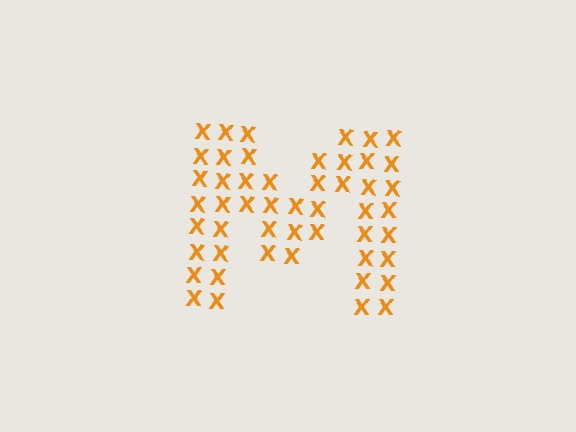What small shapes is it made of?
It is made of small letter X's.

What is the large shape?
The large shape is the letter M.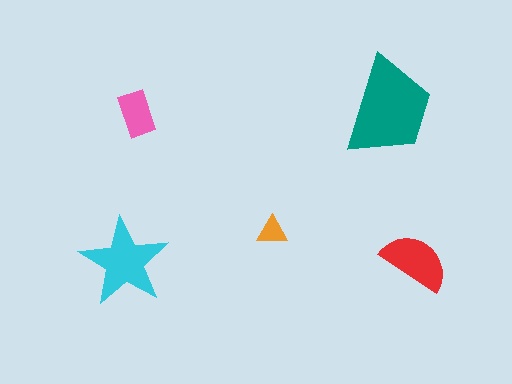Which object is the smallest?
The orange triangle.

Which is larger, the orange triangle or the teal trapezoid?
The teal trapezoid.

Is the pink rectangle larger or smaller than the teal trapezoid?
Smaller.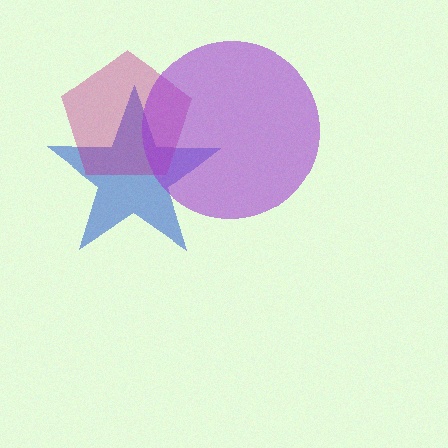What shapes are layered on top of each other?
The layered shapes are: a blue star, a magenta pentagon, a purple circle.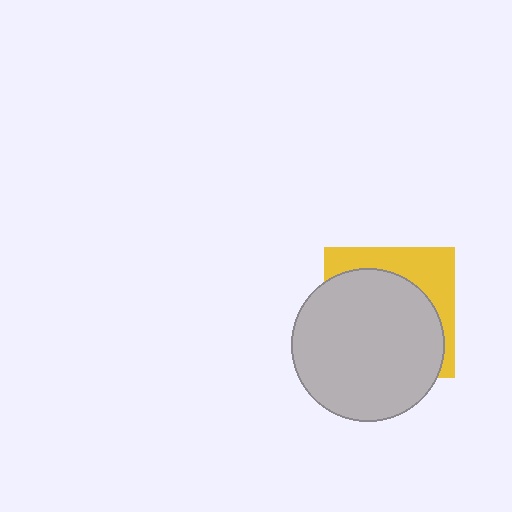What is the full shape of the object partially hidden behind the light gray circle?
The partially hidden object is a yellow square.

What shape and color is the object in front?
The object in front is a light gray circle.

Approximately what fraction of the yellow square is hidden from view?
Roughly 69% of the yellow square is hidden behind the light gray circle.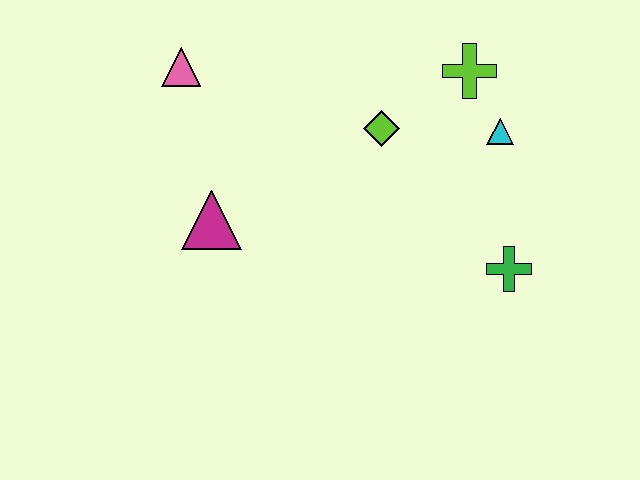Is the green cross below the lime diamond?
Yes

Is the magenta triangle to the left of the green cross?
Yes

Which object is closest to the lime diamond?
The lime cross is closest to the lime diamond.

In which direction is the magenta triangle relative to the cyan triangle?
The magenta triangle is to the left of the cyan triangle.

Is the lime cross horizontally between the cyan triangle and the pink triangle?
Yes